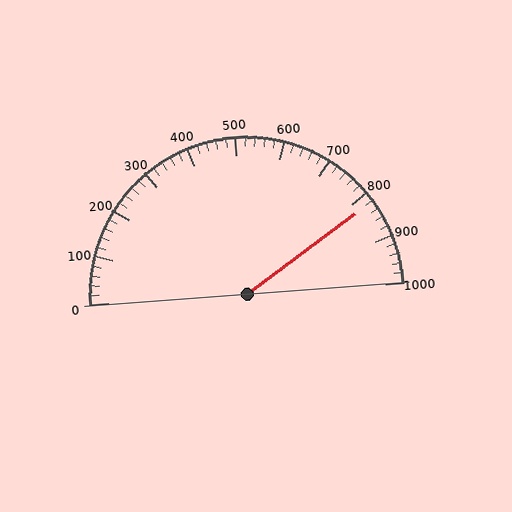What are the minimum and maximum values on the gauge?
The gauge ranges from 0 to 1000.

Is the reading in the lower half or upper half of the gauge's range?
The reading is in the upper half of the range (0 to 1000).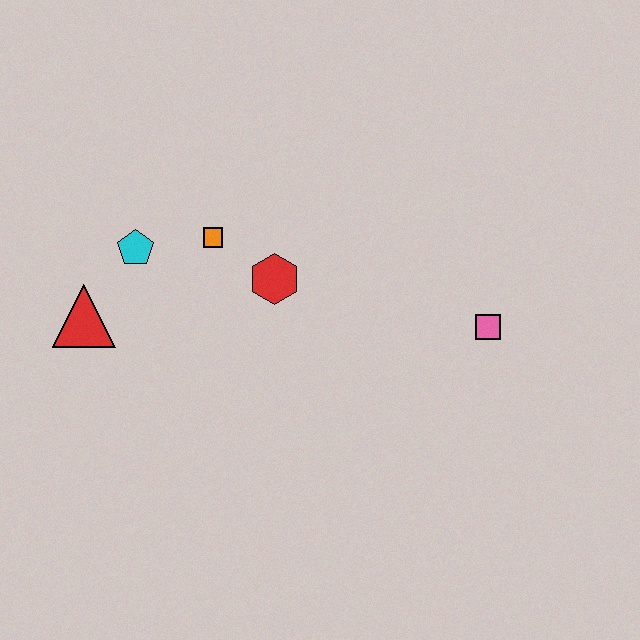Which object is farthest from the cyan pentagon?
The pink square is farthest from the cyan pentagon.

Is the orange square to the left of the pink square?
Yes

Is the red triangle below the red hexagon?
Yes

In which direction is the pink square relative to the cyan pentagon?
The pink square is to the right of the cyan pentagon.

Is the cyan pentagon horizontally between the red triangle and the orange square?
Yes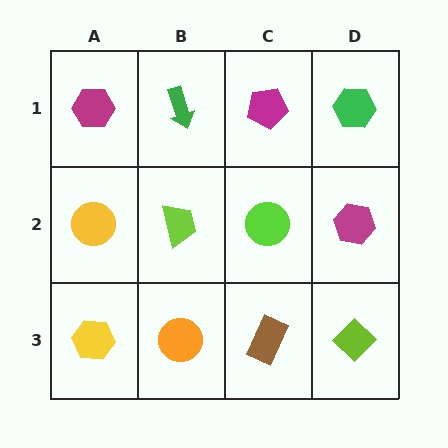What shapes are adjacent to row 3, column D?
A magenta hexagon (row 2, column D), a brown rectangle (row 3, column C).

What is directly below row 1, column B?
A lime trapezoid.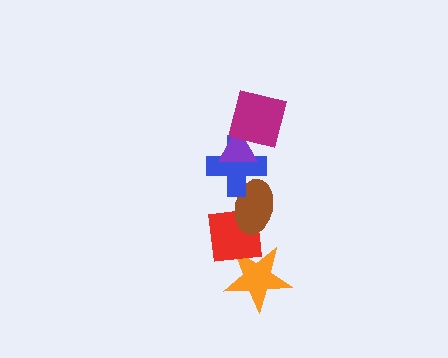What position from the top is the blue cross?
The blue cross is 3rd from the top.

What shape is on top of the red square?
The brown ellipse is on top of the red square.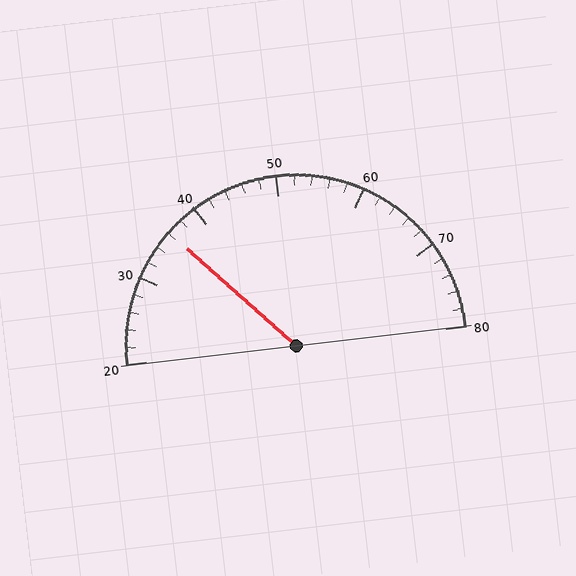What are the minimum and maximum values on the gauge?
The gauge ranges from 20 to 80.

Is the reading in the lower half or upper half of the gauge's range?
The reading is in the lower half of the range (20 to 80).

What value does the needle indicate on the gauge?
The needle indicates approximately 36.